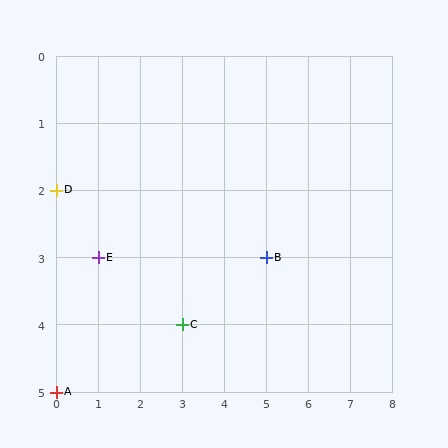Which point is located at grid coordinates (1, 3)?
Point E is at (1, 3).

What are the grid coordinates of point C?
Point C is at grid coordinates (3, 4).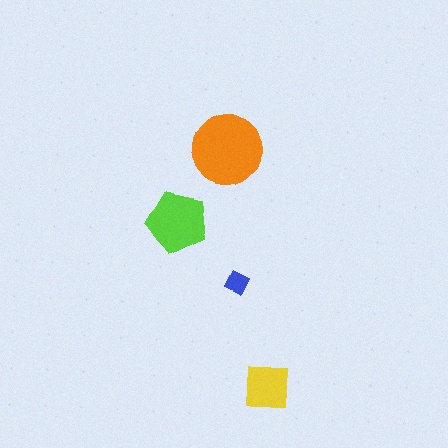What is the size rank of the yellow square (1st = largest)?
3rd.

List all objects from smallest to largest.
The blue diamond, the yellow square, the lime pentagon, the orange circle.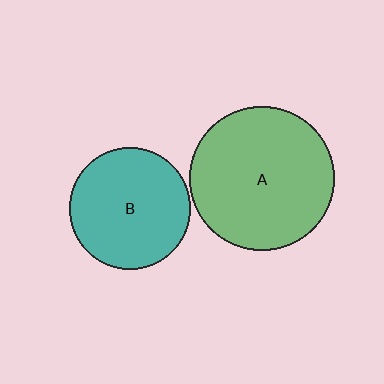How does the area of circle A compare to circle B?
Approximately 1.4 times.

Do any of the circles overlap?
No, none of the circles overlap.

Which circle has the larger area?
Circle A (green).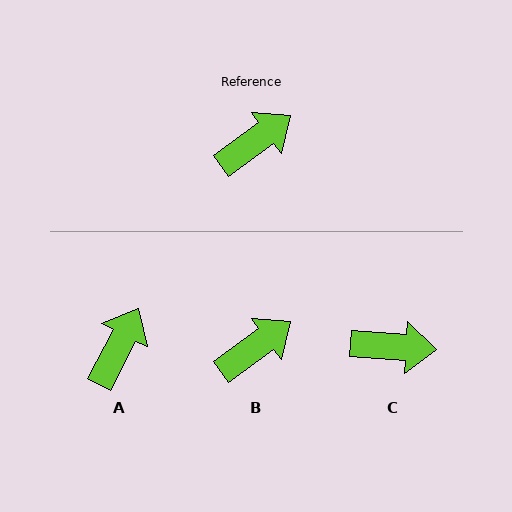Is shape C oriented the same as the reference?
No, it is off by about 40 degrees.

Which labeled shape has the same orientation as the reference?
B.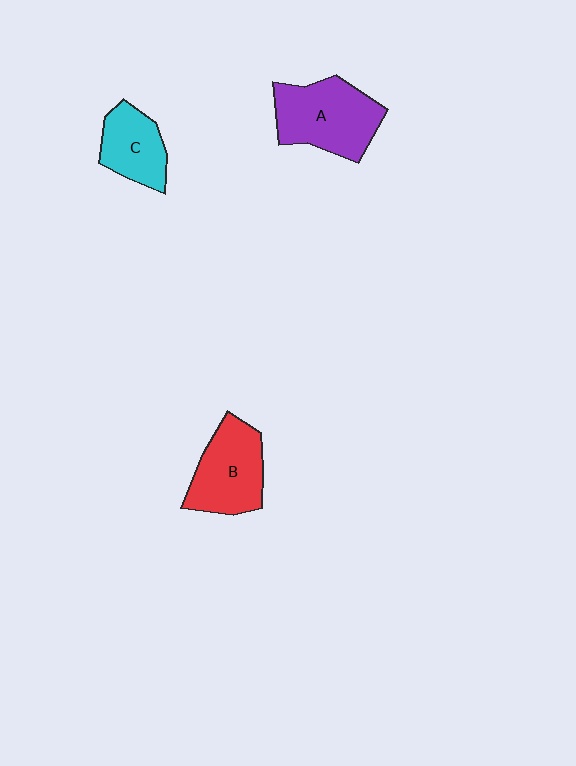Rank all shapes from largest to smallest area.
From largest to smallest: A (purple), B (red), C (cyan).